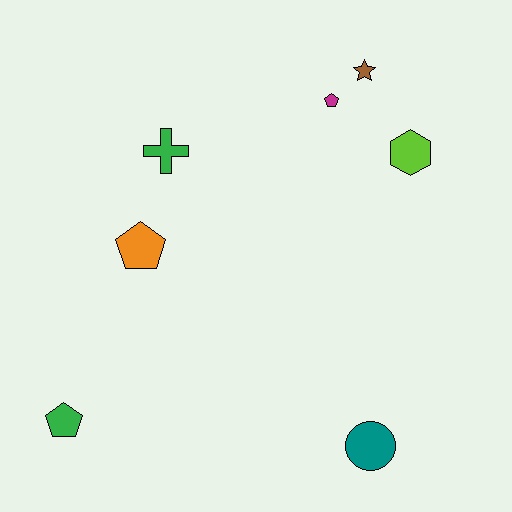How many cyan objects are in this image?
There are no cyan objects.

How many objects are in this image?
There are 7 objects.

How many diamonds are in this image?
There are no diamonds.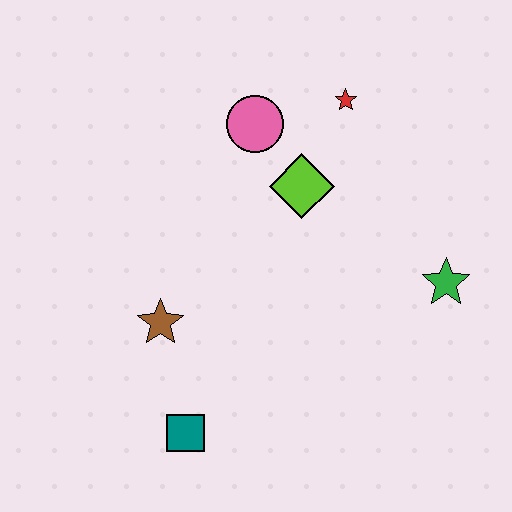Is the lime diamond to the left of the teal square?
No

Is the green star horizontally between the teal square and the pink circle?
No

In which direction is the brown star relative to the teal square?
The brown star is above the teal square.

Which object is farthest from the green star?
The teal square is farthest from the green star.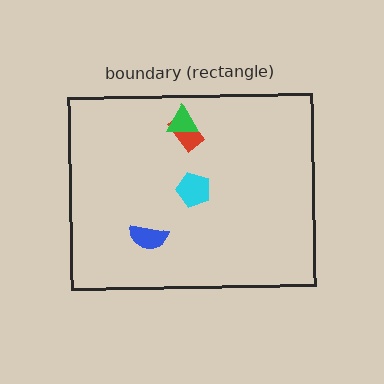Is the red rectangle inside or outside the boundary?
Inside.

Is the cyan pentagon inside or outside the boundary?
Inside.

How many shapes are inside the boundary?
4 inside, 0 outside.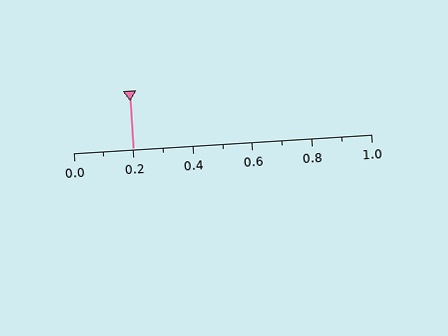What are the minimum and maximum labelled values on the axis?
The axis runs from 0.0 to 1.0.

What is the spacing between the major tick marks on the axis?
The major ticks are spaced 0.2 apart.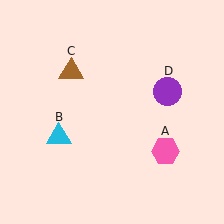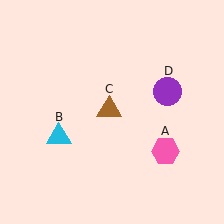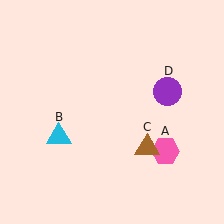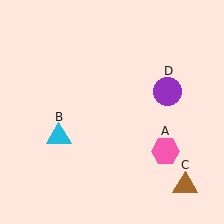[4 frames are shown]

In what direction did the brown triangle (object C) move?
The brown triangle (object C) moved down and to the right.